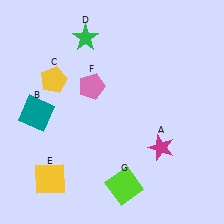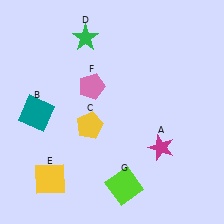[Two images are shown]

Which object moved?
The yellow pentagon (C) moved down.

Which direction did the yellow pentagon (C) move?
The yellow pentagon (C) moved down.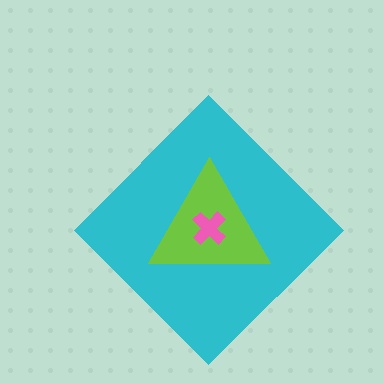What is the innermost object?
The pink cross.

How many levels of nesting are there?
3.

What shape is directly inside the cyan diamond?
The lime triangle.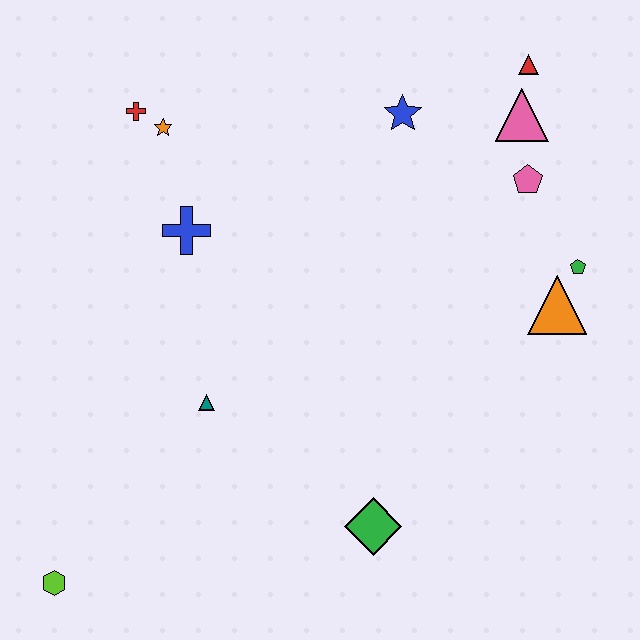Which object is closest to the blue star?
The pink triangle is closest to the blue star.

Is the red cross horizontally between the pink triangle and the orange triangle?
No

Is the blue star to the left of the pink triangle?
Yes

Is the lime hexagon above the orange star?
No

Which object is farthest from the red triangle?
The lime hexagon is farthest from the red triangle.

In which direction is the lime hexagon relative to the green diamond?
The lime hexagon is to the left of the green diamond.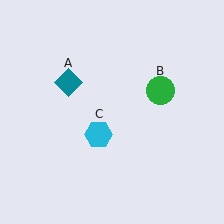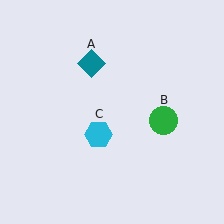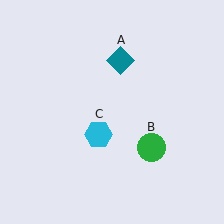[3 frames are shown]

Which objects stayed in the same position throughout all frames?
Cyan hexagon (object C) remained stationary.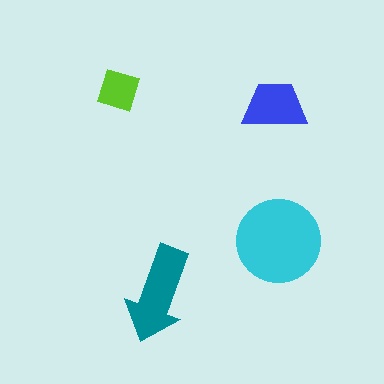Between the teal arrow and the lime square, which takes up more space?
The teal arrow.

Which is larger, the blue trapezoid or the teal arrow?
The teal arrow.